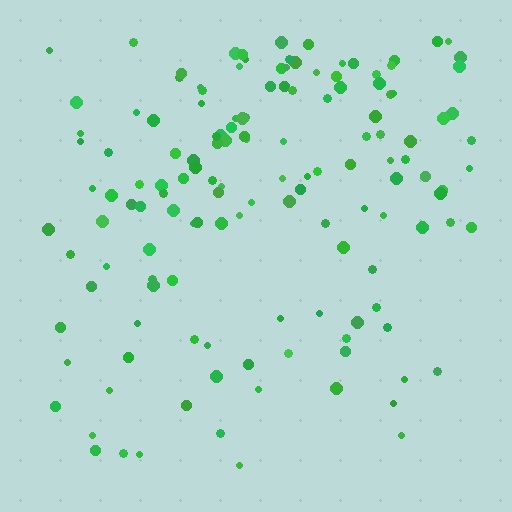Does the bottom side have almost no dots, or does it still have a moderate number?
Still a moderate number, just noticeably fewer than the top.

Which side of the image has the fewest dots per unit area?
The bottom.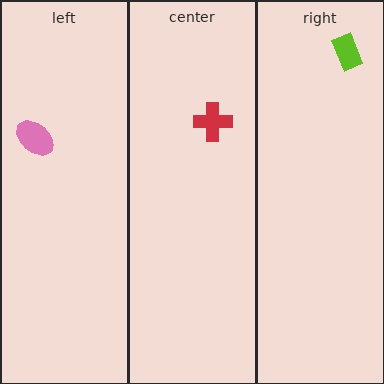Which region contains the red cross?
The center region.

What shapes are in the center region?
The red cross.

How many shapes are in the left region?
1.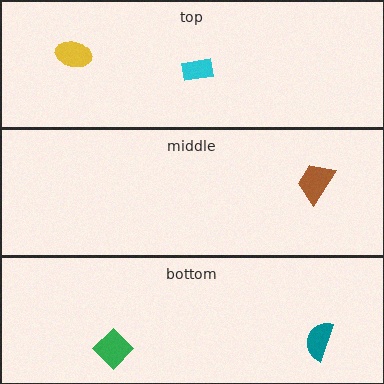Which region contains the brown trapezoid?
The middle region.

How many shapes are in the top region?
2.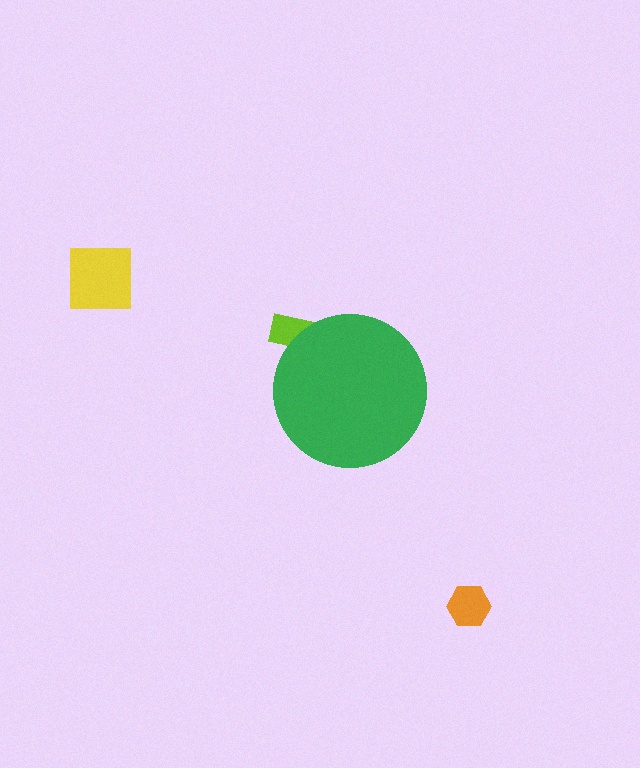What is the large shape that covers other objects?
A green circle.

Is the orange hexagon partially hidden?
No, the orange hexagon is fully visible.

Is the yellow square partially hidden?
No, the yellow square is fully visible.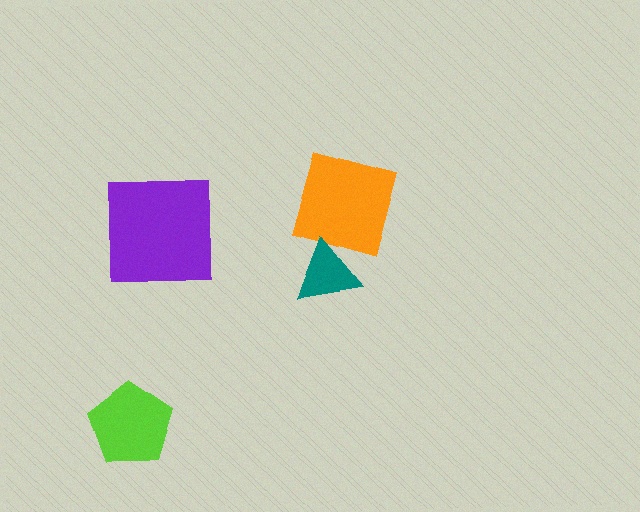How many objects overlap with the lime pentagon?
0 objects overlap with the lime pentagon.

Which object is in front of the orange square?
The teal triangle is in front of the orange square.